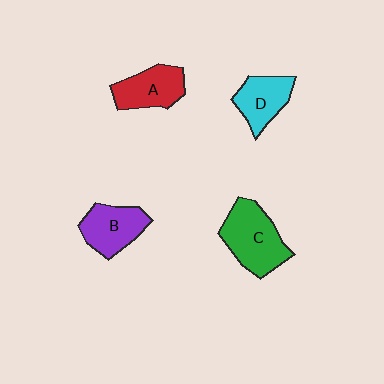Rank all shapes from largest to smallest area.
From largest to smallest: C (green), B (purple), A (red), D (cyan).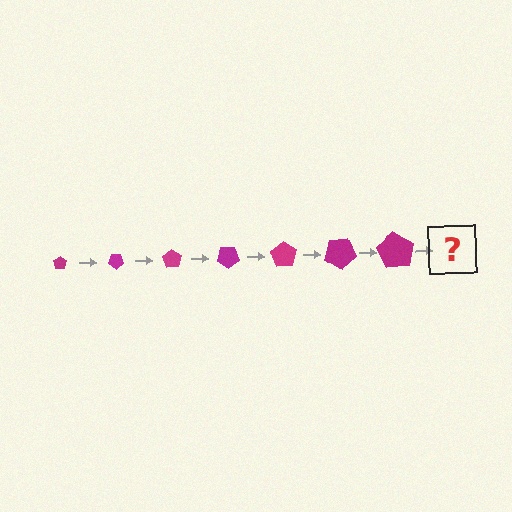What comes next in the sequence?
The next element should be a pentagon, larger than the previous one and rotated 245 degrees from the start.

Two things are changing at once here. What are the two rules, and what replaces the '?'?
The two rules are that the pentagon grows larger each step and it rotates 35 degrees each step. The '?' should be a pentagon, larger than the previous one and rotated 245 degrees from the start.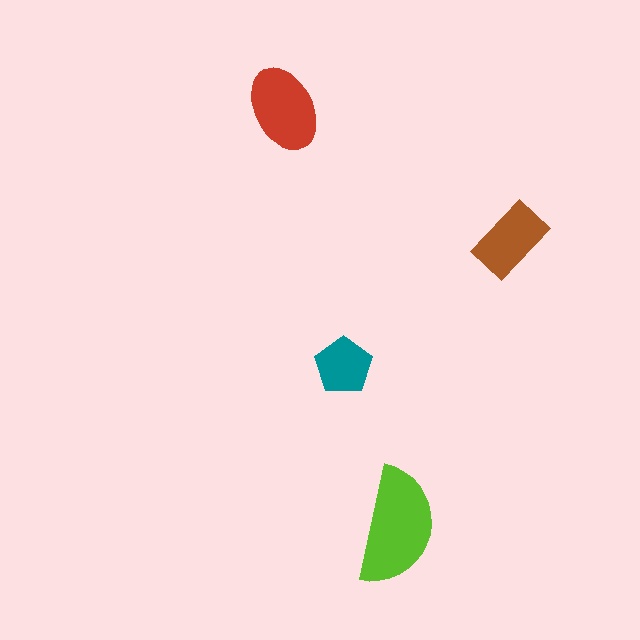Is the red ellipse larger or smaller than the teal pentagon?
Larger.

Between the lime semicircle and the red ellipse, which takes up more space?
The lime semicircle.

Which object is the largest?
The lime semicircle.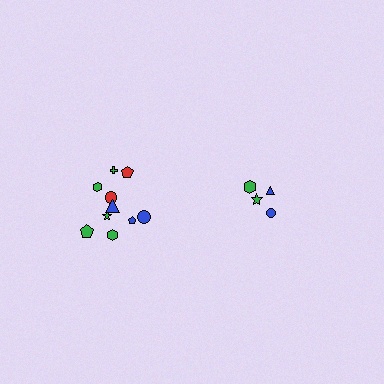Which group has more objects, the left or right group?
The left group.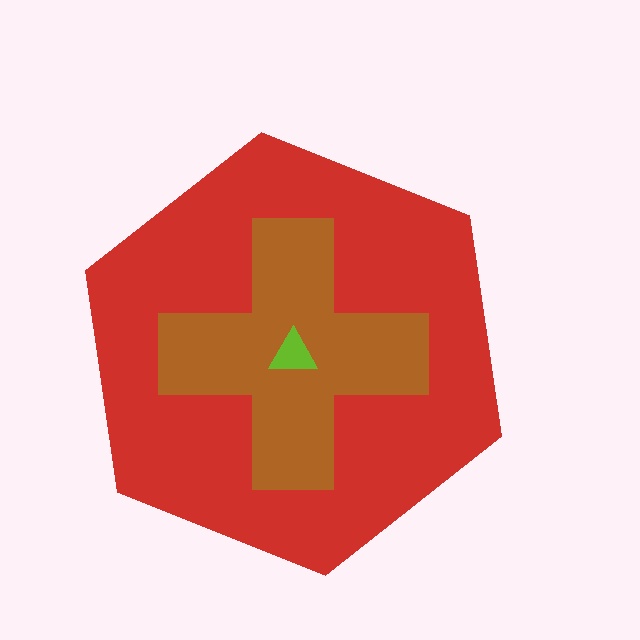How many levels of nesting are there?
3.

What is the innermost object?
The lime triangle.